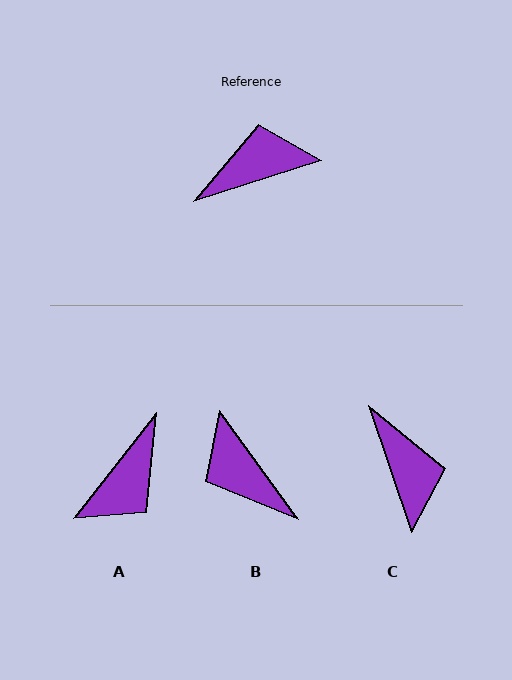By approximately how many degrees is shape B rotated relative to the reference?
Approximately 108 degrees counter-clockwise.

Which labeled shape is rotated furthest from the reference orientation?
A, about 146 degrees away.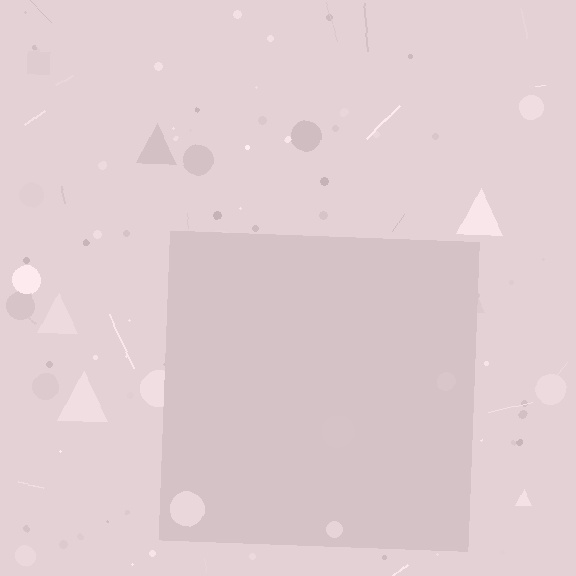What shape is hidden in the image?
A square is hidden in the image.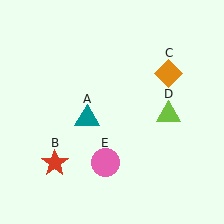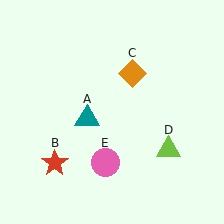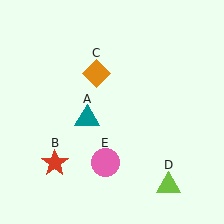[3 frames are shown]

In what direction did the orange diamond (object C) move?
The orange diamond (object C) moved left.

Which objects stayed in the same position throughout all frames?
Teal triangle (object A) and red star (object B) and pink circle (object E) remained stationary.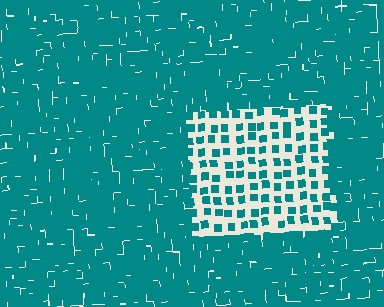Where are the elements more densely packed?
The elements are more densely packed outside the rectangle boundary.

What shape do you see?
I see a rectangle.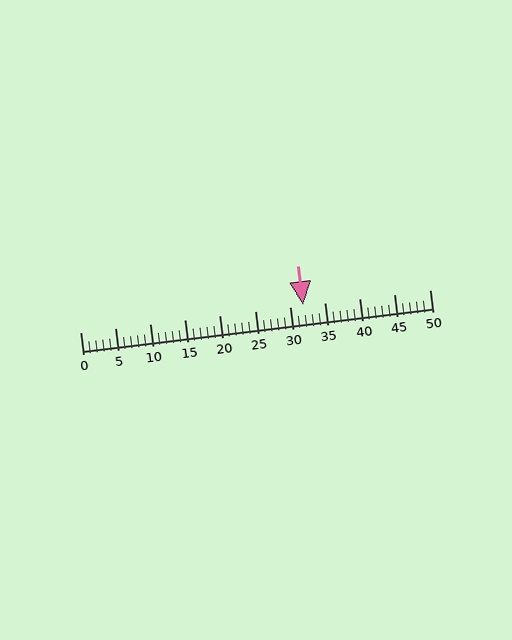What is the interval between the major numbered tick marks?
The major tick marks are spaced 5 units apart.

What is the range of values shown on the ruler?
The ruler shows values from 0 to 50.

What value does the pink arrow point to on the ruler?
The pink arrow points to approximately 32.